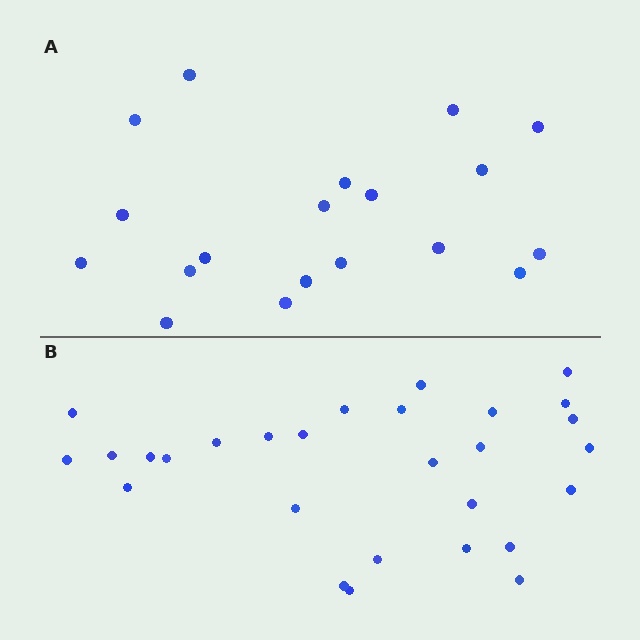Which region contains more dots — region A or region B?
Region B (the bottom region) has more dots.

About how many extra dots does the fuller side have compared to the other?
Region B has roughly 8 or so more dots than region A.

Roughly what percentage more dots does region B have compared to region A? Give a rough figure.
About 45% more.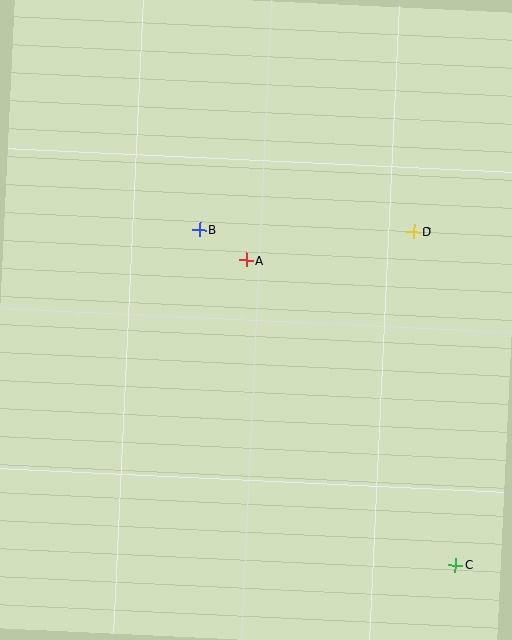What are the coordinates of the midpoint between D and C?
The midpoint between D and C is at (435, 398).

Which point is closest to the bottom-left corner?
Point A is closest to the bottom-left corner.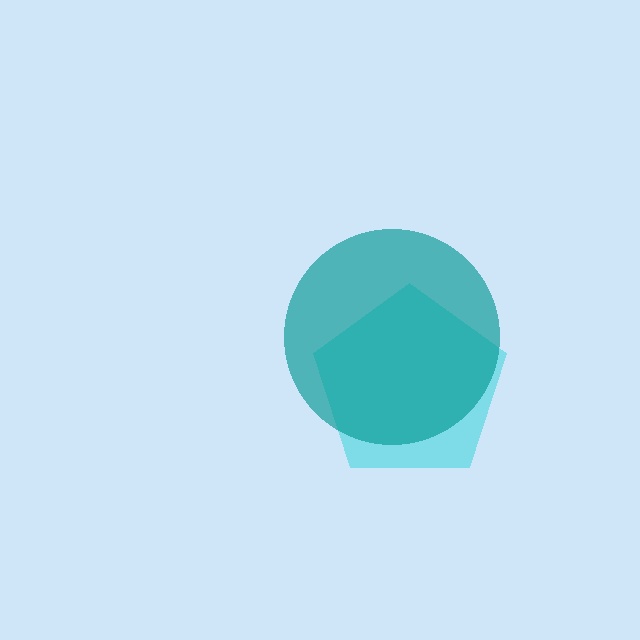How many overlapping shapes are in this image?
There are 2 overlapping shapes in the image.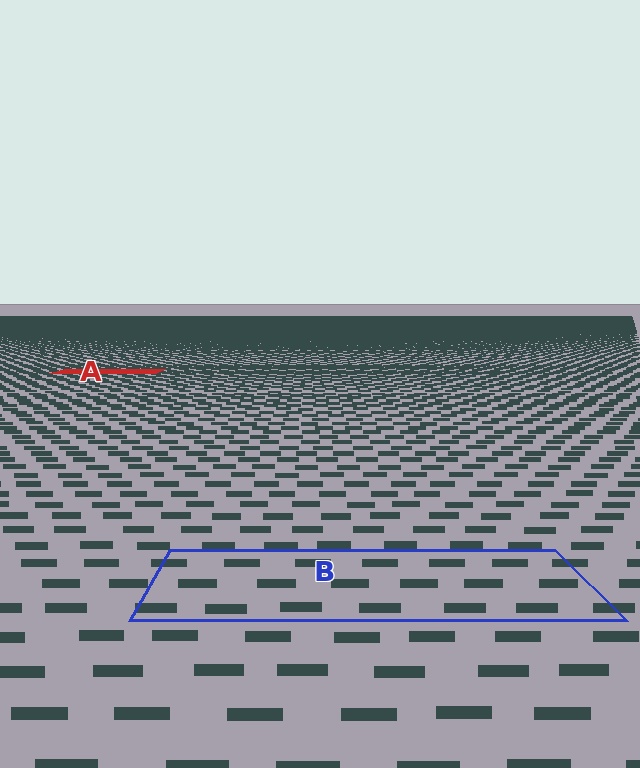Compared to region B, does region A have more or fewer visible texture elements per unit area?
Region A has more texture elements per unit area — they are packed more densely because it is farther away.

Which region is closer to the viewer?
Region B is closer. The texture elements there are larger and more spread out.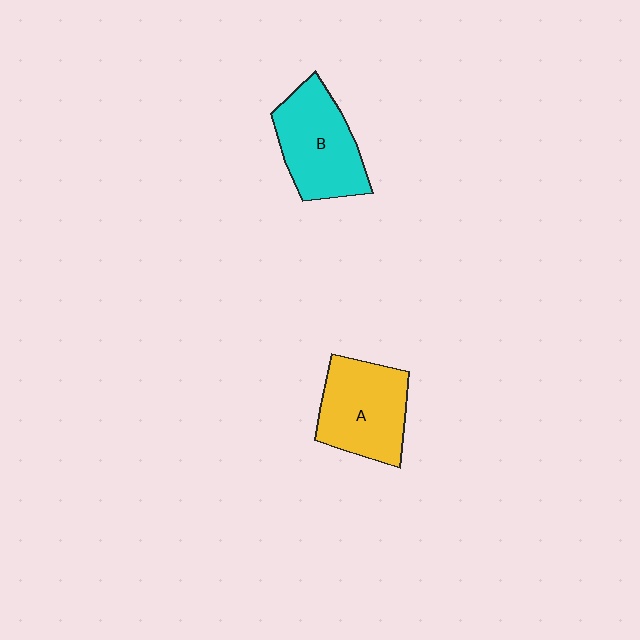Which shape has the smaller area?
Shape A (yellow).